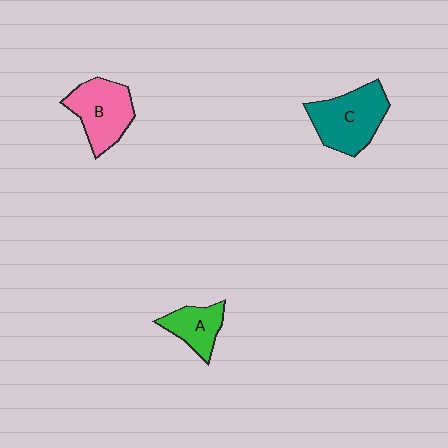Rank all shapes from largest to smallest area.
From largest to smallest: C (teal), B (pink), A (green).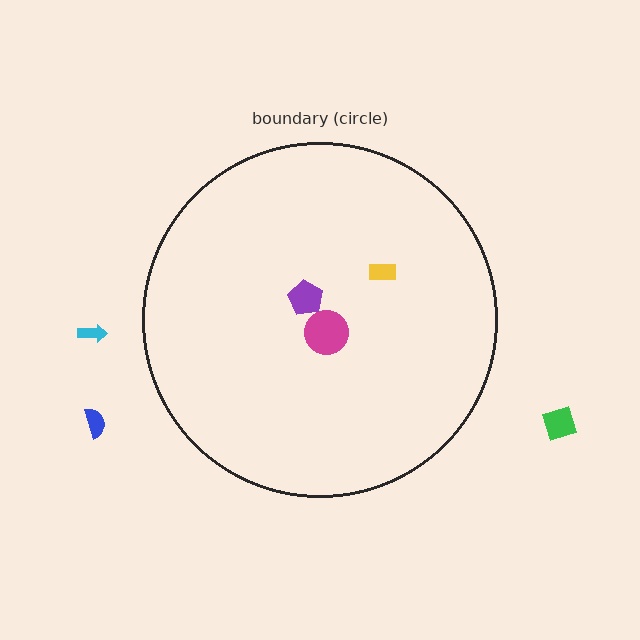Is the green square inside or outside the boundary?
Outside.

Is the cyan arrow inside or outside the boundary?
Outside.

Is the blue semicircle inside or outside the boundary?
Outside.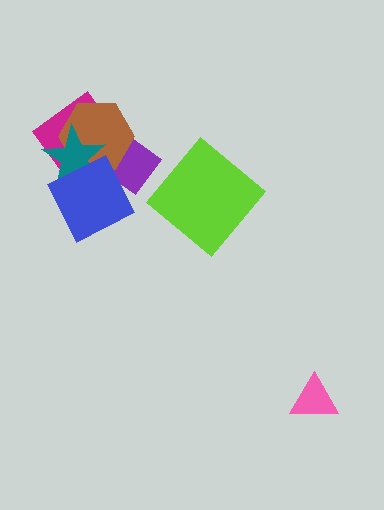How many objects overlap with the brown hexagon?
4 objects overlap with the brown hexagon.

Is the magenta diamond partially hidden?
Yes, it is partially covered by another shape.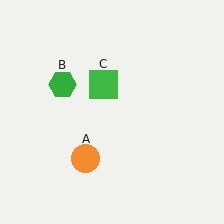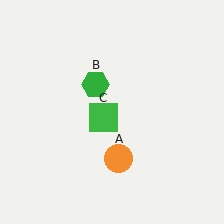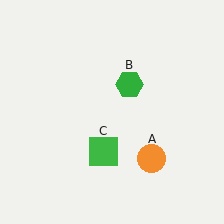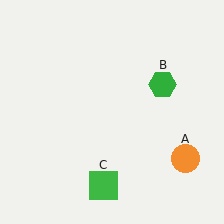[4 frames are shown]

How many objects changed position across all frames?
3 objects changed position: orange circle (object A), green hexagon (object B), green square (object C).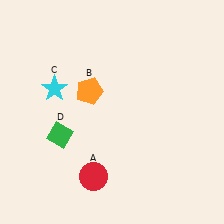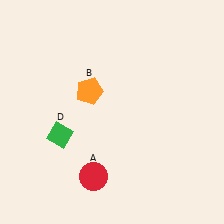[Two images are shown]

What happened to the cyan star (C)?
The cyan star (C) was removed in Image 2. It was in the top-left area of Image 1.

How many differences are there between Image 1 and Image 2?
There is 1 difference between the two images.